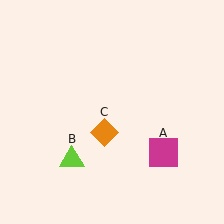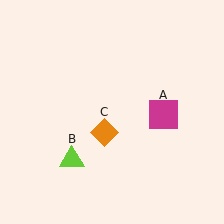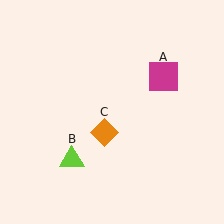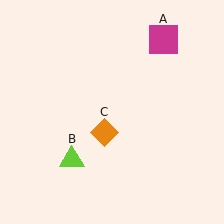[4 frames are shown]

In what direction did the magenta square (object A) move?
The magenta square (object A) moved up.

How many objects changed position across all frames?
1 object changed position: magenta square (object A).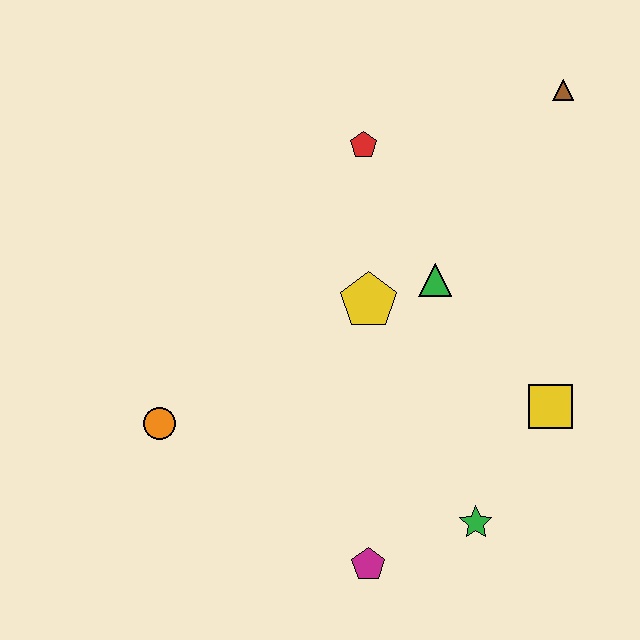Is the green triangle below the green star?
No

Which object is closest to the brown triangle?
The red pentagon is closest to the brown triangle.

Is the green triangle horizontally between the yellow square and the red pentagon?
Yes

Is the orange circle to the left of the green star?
Yes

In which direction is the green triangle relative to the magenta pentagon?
The green triangle is above the magenta pentagon.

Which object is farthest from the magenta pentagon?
The brown triangle is farthest from the magenta pentagon.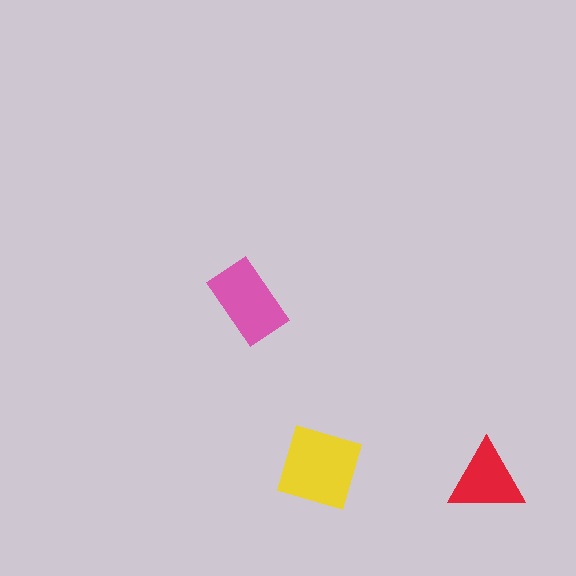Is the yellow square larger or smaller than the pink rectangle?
Larger.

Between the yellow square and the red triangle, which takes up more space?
The yellow square.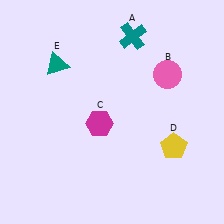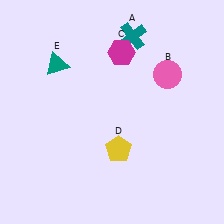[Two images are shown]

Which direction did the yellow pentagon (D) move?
The yellow pentagon (D) moved left.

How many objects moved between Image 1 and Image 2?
2 objects moved between the two images.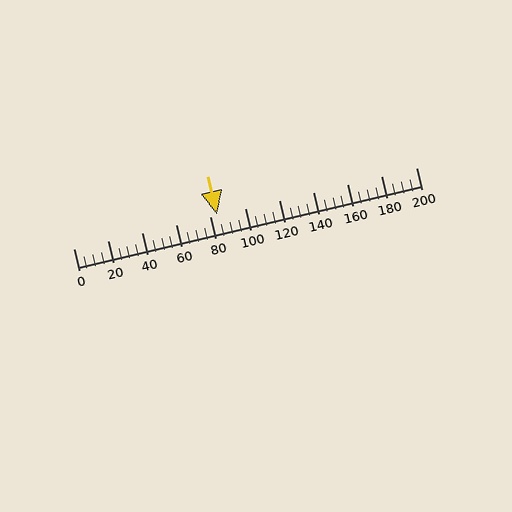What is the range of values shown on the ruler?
The ruler shows values from 0 to 200.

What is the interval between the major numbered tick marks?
The major tick marks are spaced 20 units apart.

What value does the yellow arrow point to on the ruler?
The yellow arrow points to approximately 84.